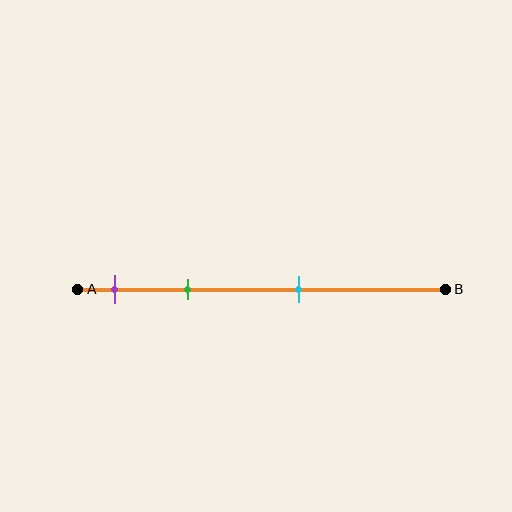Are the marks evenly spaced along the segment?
No, the marks are not evenly spaced.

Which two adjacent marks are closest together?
The purple and green marks are the closest adjacent pair.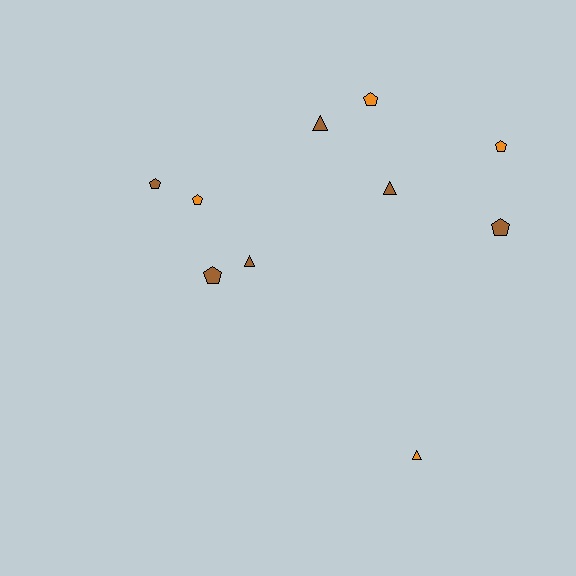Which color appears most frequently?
Brown, with 6 objects.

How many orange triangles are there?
There is 1 orange triangle.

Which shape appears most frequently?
Pentagon, with 6 objects.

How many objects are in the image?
There are 10 objects.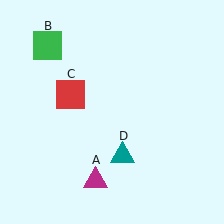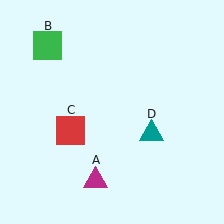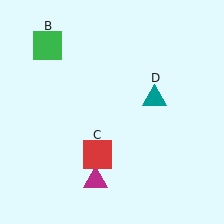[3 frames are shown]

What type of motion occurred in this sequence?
The red square (object C), teal triangle (object D) rotated counterclockwise around the center of the scene.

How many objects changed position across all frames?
2 objects changed position: red square (object C), teal triangle (object D).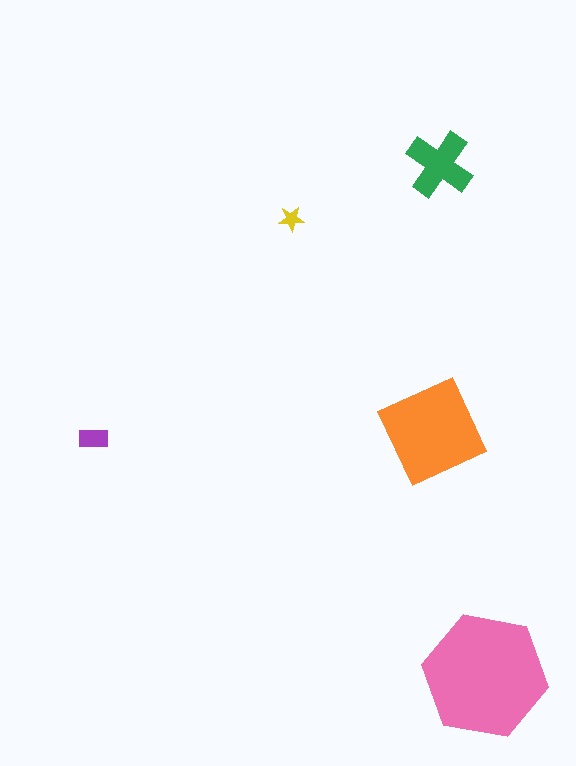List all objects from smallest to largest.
The yellow star, the purple rectangle, the green cross, the orange square, the pink hexagon.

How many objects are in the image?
There are 5 objects in the image.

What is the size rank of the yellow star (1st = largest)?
5th.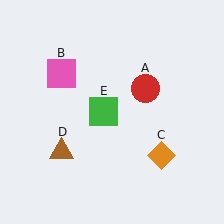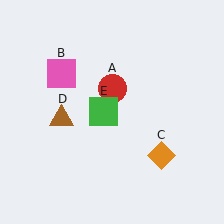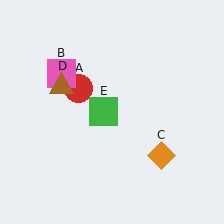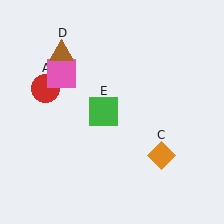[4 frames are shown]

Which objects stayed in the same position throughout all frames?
Pink square (object B) and orange diamond (object C) and green square (object E) remained stationary.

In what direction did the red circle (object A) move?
The red circle (object A) moved left.